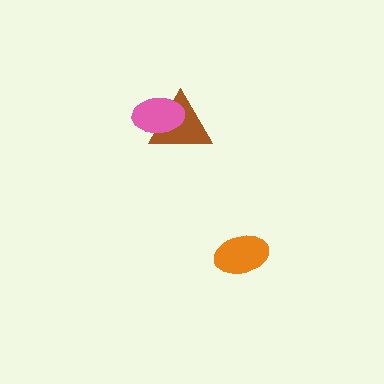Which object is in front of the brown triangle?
The pink ellipse is in front of the brown triangle.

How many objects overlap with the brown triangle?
1 object overlaps with the brown triangle.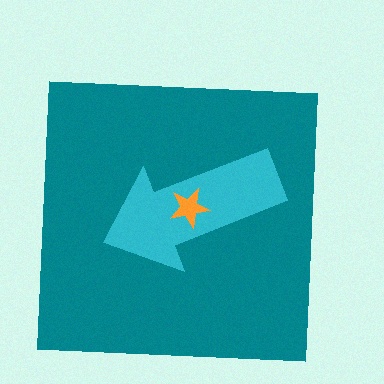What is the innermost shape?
The orange star.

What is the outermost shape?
The teal square.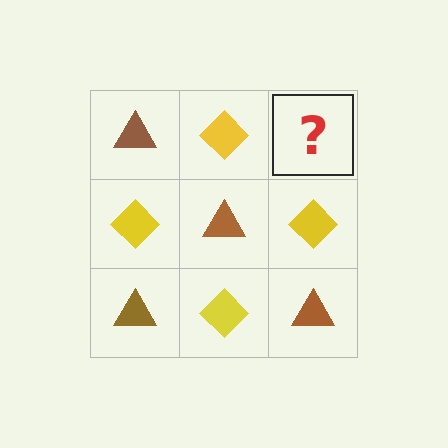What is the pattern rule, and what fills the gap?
The rule is that it alternates brown triangle and yellow diamond in a checkerboard pattern. The gap should be filled with a brown triangle.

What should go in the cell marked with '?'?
The missing cell should contain a brown triangle.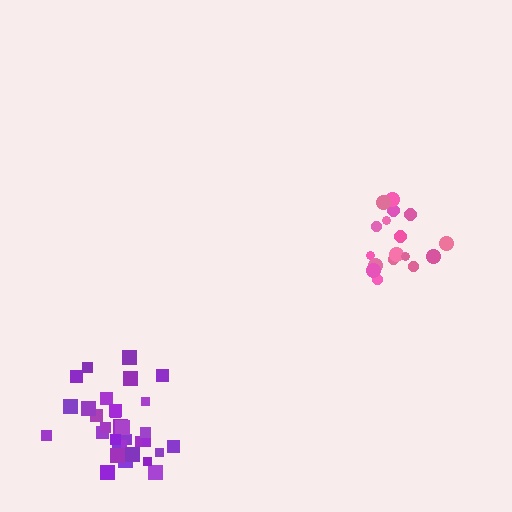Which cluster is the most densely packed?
Purple.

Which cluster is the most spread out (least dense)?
Pink.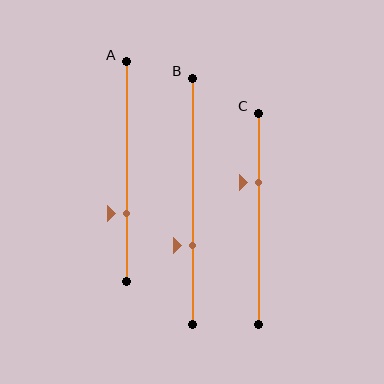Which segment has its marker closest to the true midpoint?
Segment C has its marker closest to the true midpoint.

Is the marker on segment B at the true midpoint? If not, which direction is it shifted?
No, the marker on segment B is shifted downward by about 18% of the segment length.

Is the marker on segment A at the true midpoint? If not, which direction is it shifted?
No, the marker on segment A is shifted downward by about 19% of the segment length.